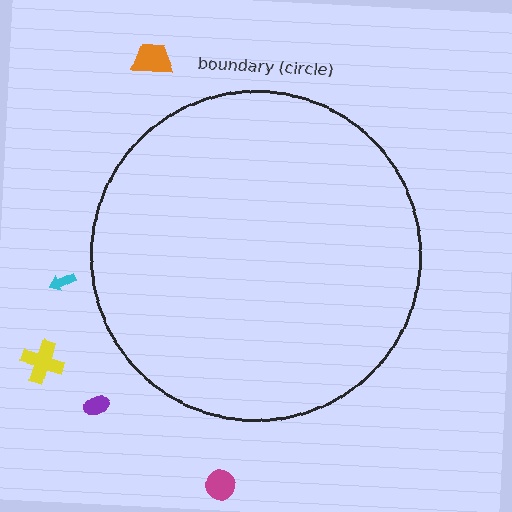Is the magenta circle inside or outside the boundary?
Outside.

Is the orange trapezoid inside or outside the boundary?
Outside.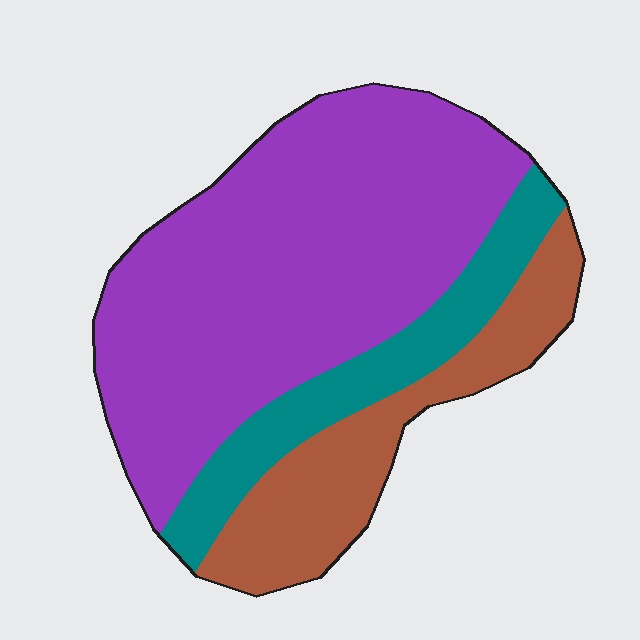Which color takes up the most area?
Purple, at roughly 60%.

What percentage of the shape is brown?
Brown covers around 20% of the shape.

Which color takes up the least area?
Teal, at roughly 15%.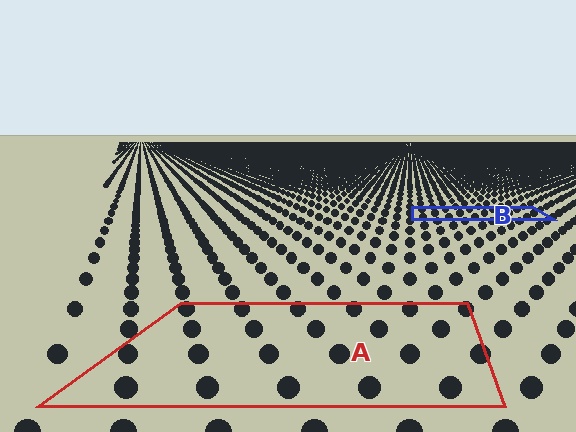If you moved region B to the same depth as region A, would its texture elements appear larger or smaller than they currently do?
They would appear larger. At a closer depth, the same texture elements are projected at a bigger on-screen size.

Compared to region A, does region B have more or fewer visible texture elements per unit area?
Region B has more texture elements per unit area — they are packed more densely because it is farther away.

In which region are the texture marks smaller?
The texture marks are smaller in region B, because it is farther away.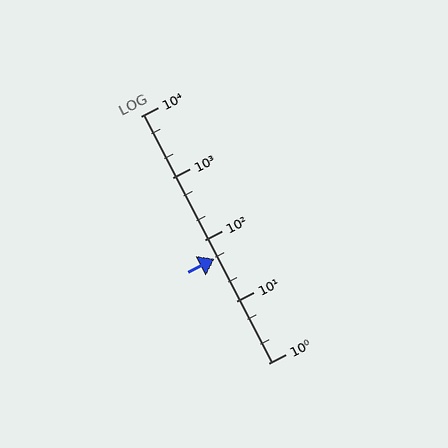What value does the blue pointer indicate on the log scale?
The pointer indicates approximately 49.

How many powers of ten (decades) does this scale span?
The scale spans 4 decades, from 1 to 10000.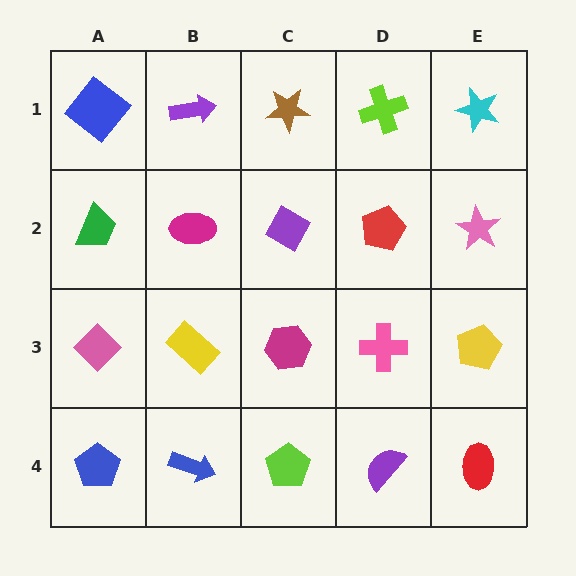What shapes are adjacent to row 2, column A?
A blue diamond (row 1, column A), a pink diamond (row 3, column A), a magenta ellipse (row 2, column B).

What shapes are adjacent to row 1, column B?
A magenta ellipse (row 2, column B), a blue diamond (row 1, column A), a brown star (row 1, column C).